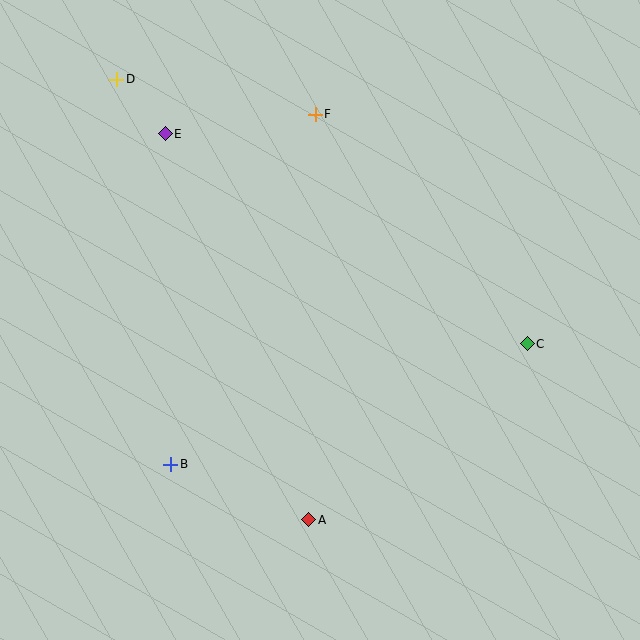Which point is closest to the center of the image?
Point A at (309, 520) is closest to the center.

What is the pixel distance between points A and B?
The distance between A and B is 149 pixels.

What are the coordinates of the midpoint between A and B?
The midpoint between A and B is at (240, 492).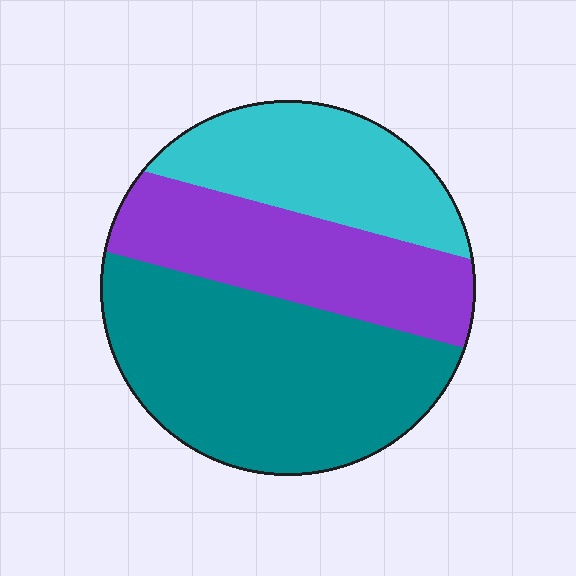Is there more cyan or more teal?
Teal.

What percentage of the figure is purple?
Purple takes up about one quarter (1/4) of the figure.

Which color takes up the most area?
Teal, at roughly 45%.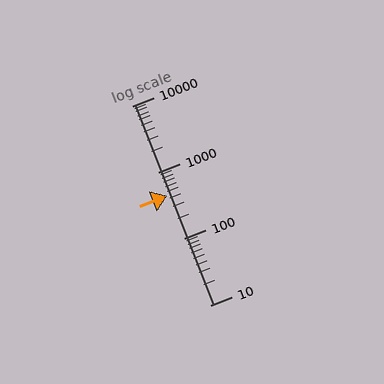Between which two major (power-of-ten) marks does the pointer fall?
The pointer is between 100 and 1000.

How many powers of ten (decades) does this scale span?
The scale spans 3 decades, from 10 to 10000.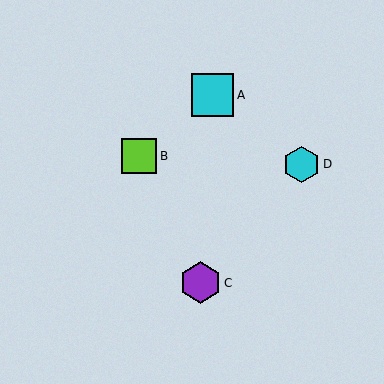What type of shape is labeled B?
Shape B is a lime square.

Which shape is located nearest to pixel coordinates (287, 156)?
The cyan hexagon (labeled D) at (302, 164) is nearest to that location.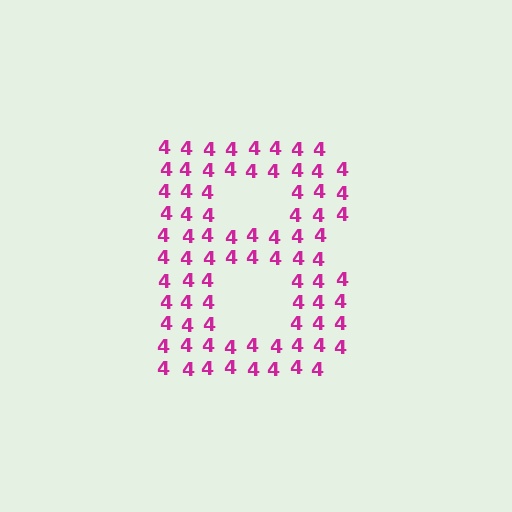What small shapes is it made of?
It is made of small digit 4's.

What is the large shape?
The large shape is the letter B.